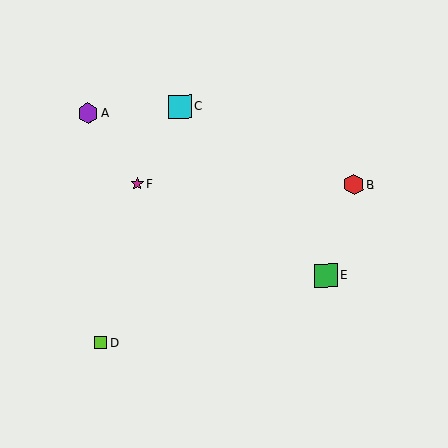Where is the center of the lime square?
The center of the lime square is at (101, 343).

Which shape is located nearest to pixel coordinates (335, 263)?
The green square (labeled E) at (325, 275) is nearest to that location.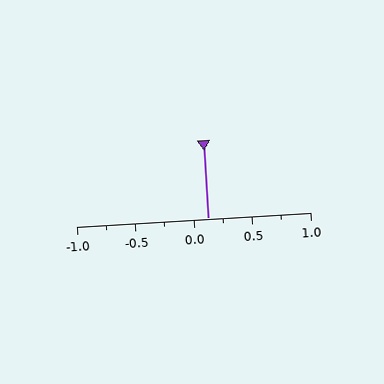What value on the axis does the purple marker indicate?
The marker indicates approximately 0.12.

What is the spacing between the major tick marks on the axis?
The major ticks are spaced 0.5 apart.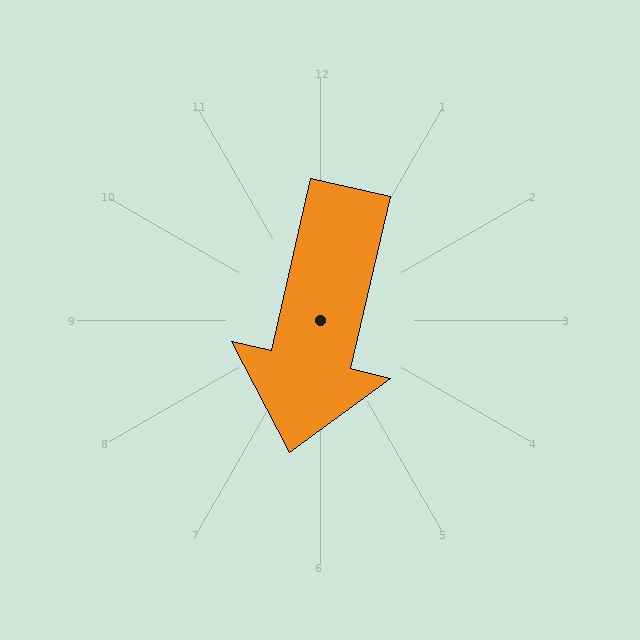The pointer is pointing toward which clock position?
Roughly 6 o'clock.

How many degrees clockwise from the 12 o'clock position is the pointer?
Approximately 193 degrees.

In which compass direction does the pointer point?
South.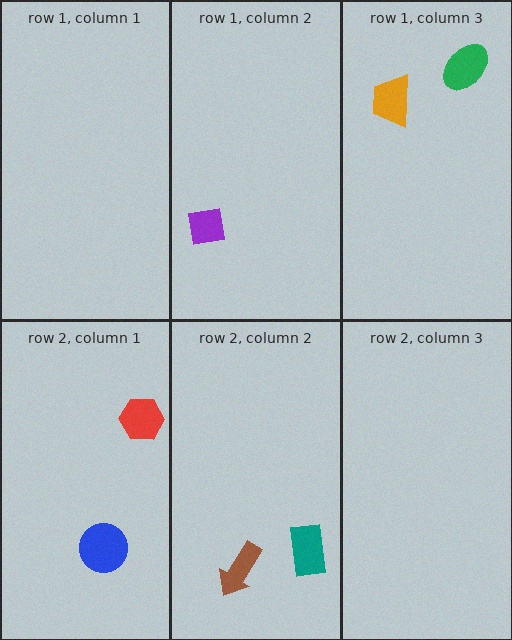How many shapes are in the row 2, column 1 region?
2.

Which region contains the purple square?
The row 1, column 2 region.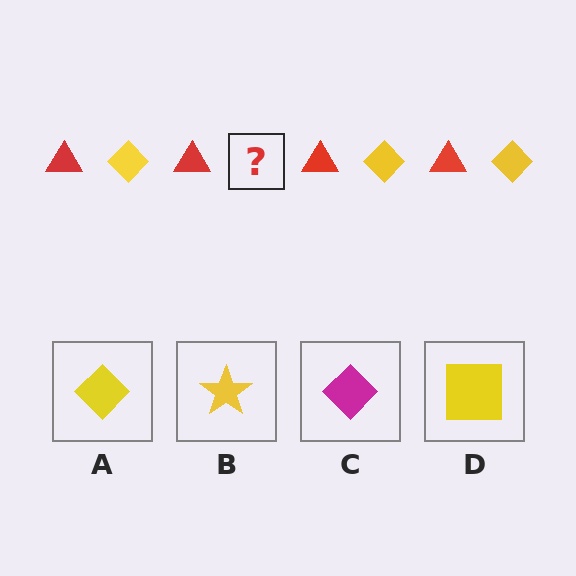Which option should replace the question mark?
Option A.